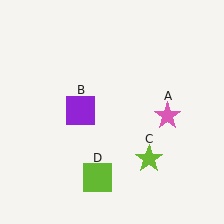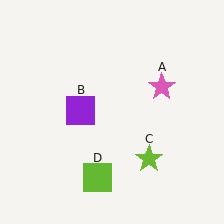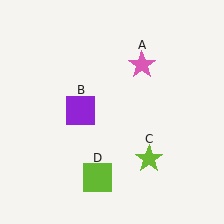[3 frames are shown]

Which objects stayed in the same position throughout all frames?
Purple square (object B) and lime star (object C) and lime square (object D) remained stationary.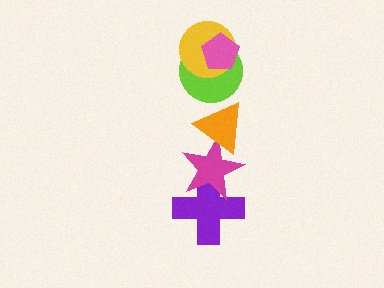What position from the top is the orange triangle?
The orange triangle is 4th from the top.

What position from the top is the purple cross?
The purple cross is 6th from the top.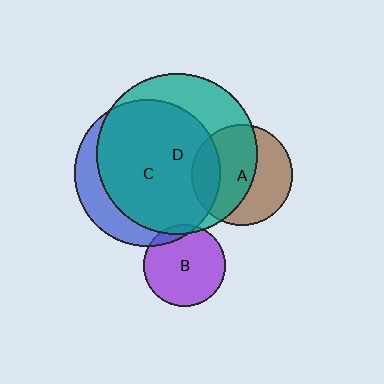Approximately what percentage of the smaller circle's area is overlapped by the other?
Approximately 80%.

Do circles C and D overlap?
Yes.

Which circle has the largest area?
Circle D (teal).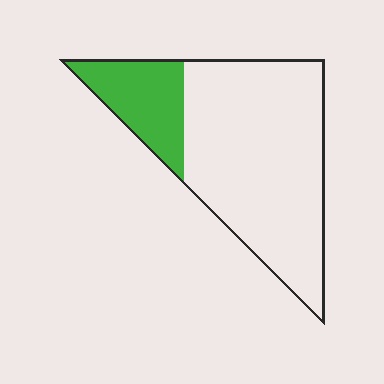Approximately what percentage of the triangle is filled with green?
Approximately 20%.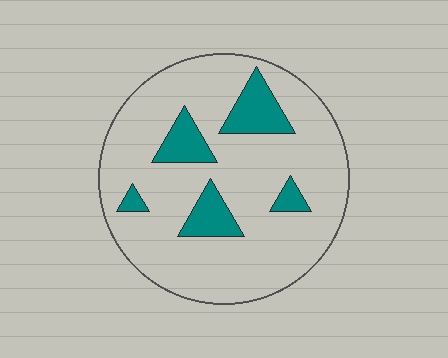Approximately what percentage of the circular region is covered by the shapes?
Approximately 15%.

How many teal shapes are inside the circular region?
5.